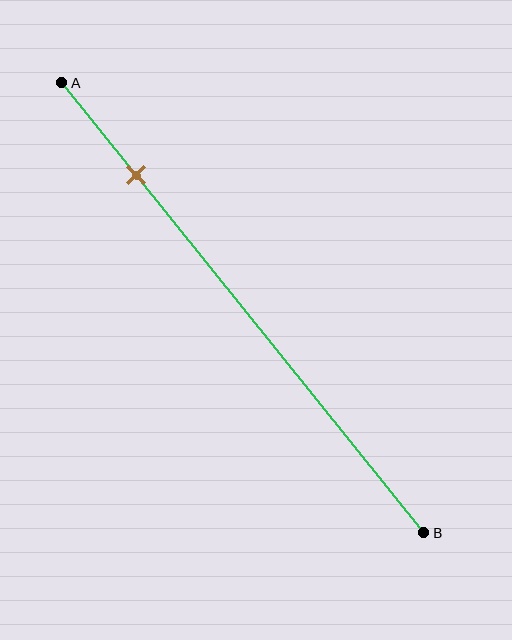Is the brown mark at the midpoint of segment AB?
No, the mark is at about 20% from A, not at the 50% midpoint.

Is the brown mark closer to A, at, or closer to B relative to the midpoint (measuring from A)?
The brown mark is closer to point A than the midpoint of segment AB.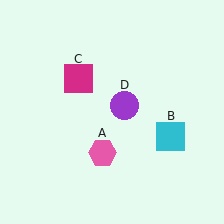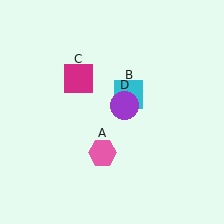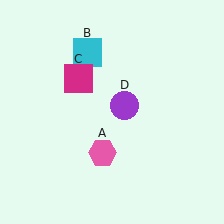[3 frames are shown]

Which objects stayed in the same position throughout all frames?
Pink hexagon (object A) and magenta square (object C) and purple circle (object D) remained stationary.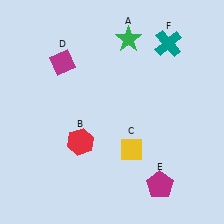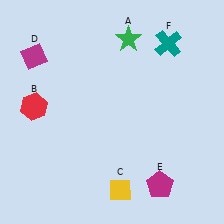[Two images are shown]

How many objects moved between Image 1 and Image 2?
3 objects moved between the two images.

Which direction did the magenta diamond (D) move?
The magenta diamond (D) moved left.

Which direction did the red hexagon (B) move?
The red hexagon (B) moved left.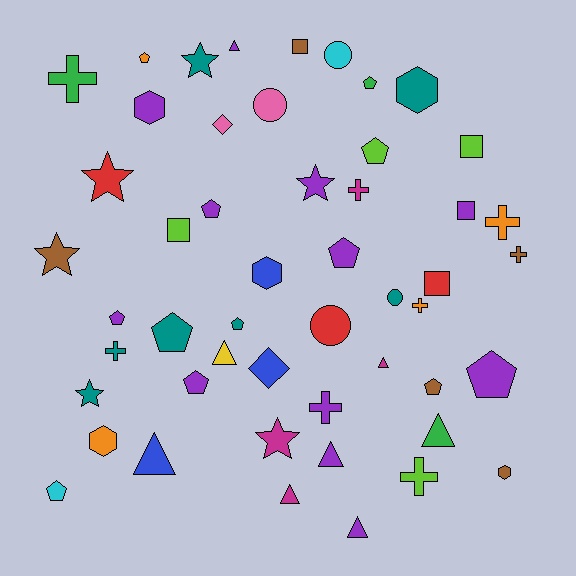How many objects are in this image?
There are 50 objects.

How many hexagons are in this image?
There are 5 hexagons.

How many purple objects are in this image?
There are 12 purple objects.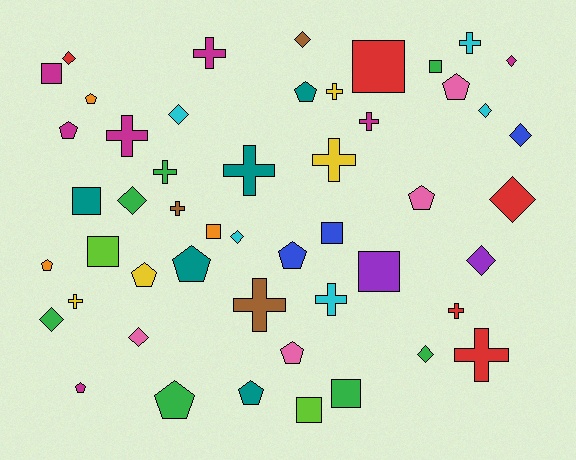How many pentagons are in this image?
There are 13 pentagons.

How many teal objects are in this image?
There are 5 teal objects.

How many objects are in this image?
There are 50 objects.